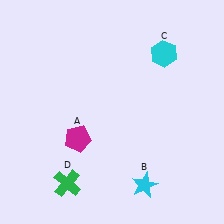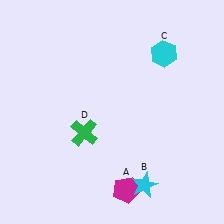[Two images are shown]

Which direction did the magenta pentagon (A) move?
The magenta pentagon (A) moved down.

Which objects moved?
The objects that moved are: the magenta pentagon (A), the green cross (D).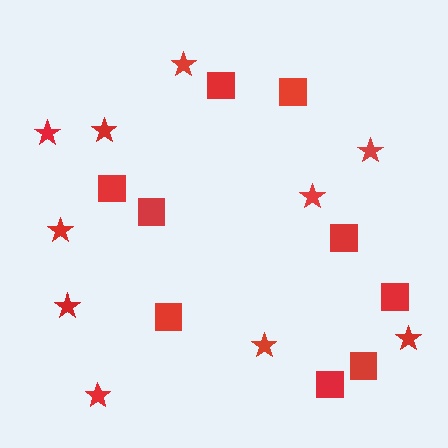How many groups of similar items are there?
There are 2 groups: one group of stars (10) and one group of squares (9).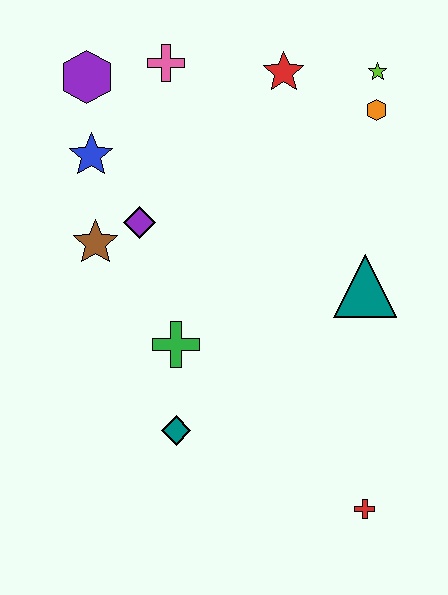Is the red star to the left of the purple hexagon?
No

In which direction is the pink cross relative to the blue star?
The pink cross is above the blue star.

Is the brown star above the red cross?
Yes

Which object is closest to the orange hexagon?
The lime star is closest to the orange hexagon.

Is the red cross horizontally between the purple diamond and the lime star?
Yes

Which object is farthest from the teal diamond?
The lime star is farthest from the teal diamond.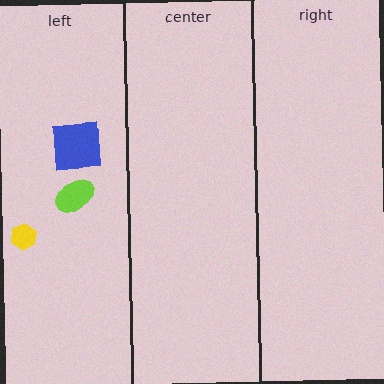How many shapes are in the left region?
3.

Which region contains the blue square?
The left region.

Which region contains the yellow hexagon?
The left region.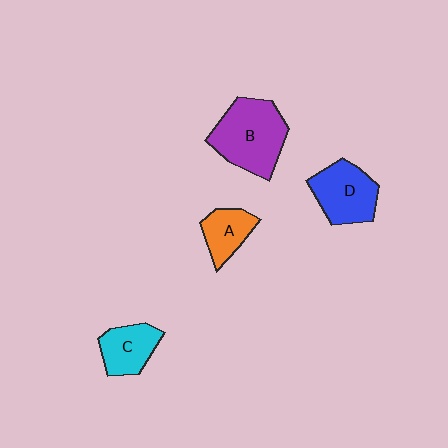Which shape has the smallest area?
Shape A (orange).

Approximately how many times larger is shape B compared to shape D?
Approximately 1.3 times.